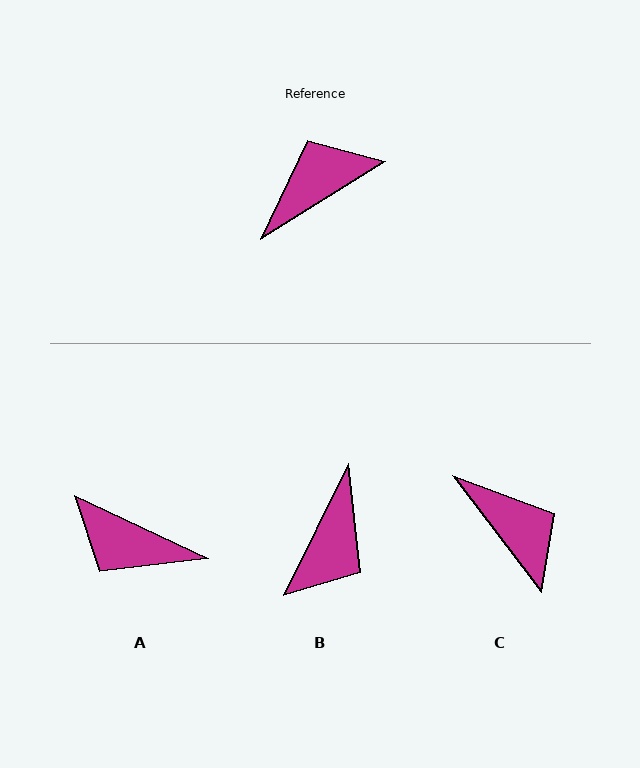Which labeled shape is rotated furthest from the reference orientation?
B, about 148 degrees away.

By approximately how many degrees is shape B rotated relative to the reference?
Approximately 148 degrees clockwise.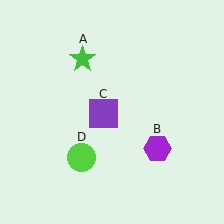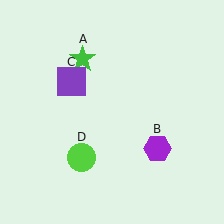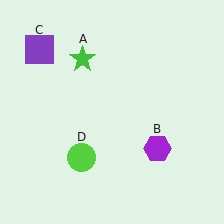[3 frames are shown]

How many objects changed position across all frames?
1 object changed position: purple square (object C).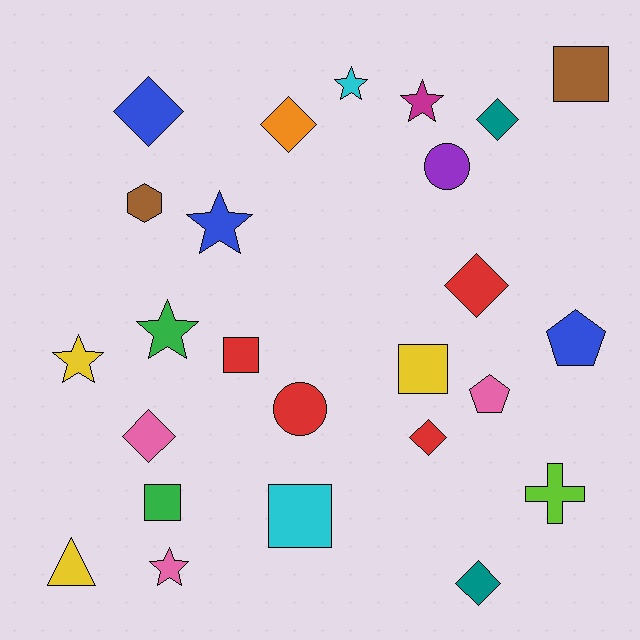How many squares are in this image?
There are 5 squares.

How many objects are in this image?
There are 25 objects.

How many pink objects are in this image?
There are 3 pink objects.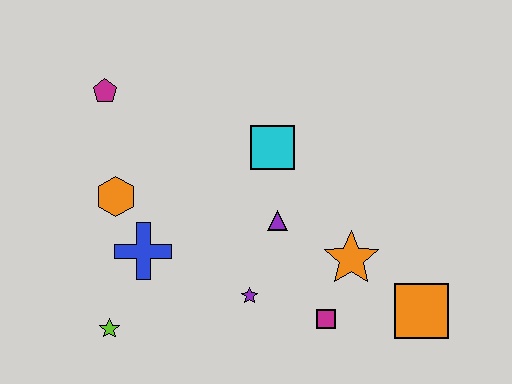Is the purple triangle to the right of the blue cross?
Yes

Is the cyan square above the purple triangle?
Yes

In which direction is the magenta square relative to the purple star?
The magenta square is to the right of the purple star.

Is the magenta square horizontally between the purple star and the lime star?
No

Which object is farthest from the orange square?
The magenta pentagon is farthest from the orange square.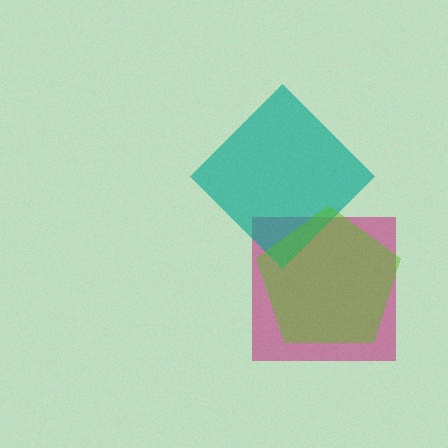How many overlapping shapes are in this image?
There are 3 overlapping shapes in the image.